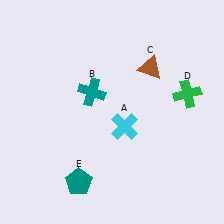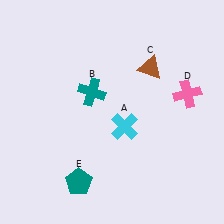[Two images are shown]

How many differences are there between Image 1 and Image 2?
There is 1 difference between the two images.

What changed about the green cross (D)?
In Image 1, D is green. In Image 2, it changed to pink.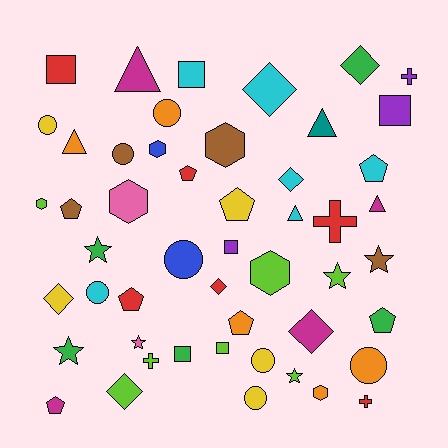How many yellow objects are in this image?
There are 5 yellow objects.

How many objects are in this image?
There are 50 objects.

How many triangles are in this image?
There are 5 triangles.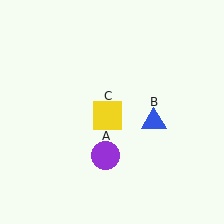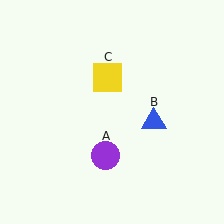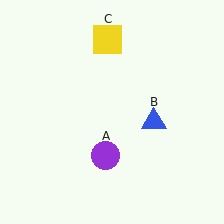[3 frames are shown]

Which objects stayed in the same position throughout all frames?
Purple circle (object A) and blue triangle (object B) remained stationary.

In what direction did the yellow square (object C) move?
The yellow square (object C) moved up.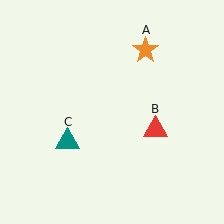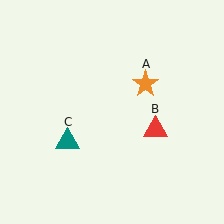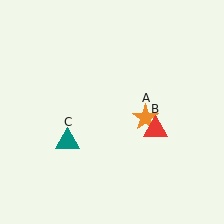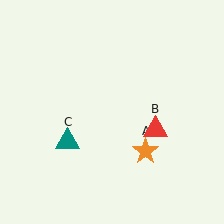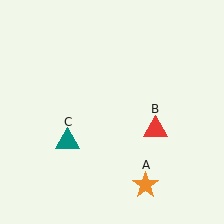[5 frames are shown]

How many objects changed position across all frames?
1 object changed position: orange star (object A).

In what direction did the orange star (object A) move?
The orange star (object A) moved down.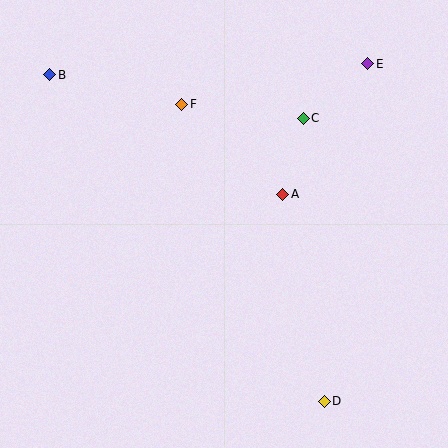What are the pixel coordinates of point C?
Point C is at (303, 118).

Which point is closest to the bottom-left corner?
Point D is closest to the bottom-left corner.